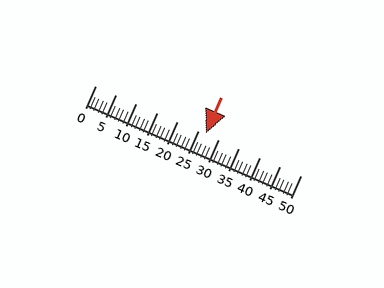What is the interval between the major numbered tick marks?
The major tick marks are spaced 5 units apart.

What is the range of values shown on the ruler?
The ruler shows values from 0 to 50.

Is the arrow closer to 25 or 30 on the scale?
The arrow is closer to 25.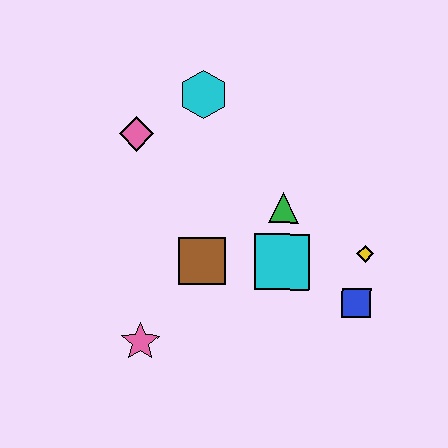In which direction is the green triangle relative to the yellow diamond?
The green triangle is to the left of the yellow diamond.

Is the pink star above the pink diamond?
No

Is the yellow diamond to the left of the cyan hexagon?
No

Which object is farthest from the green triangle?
The pink star is farthest from the green triangle.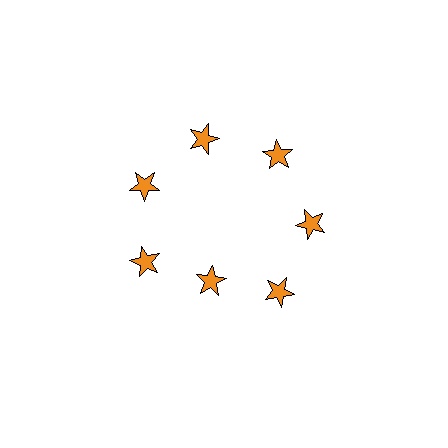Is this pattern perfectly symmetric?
No. The 7 orange stars are arranged in a ring, but one element near the 6 o'clock position is pulled inward toward the center, breaking the 7-fold rotational symmetry.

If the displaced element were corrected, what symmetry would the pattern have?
It would have 7-fold rotational symmetry — the pattern would map onto itself every 51 degrees.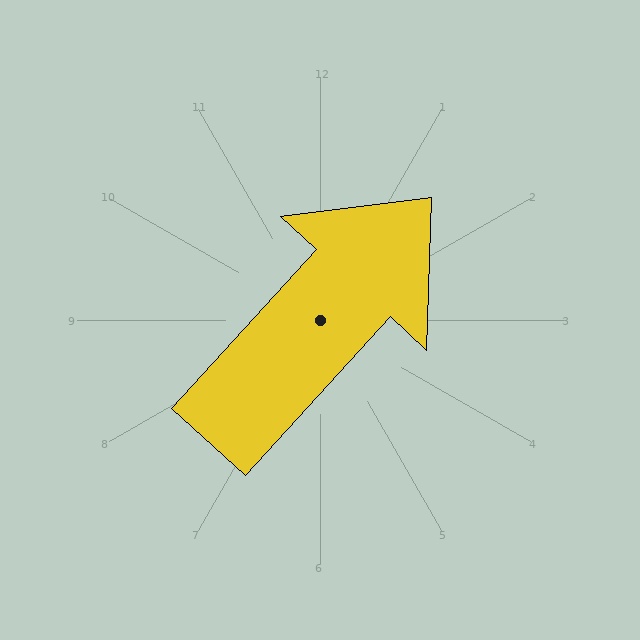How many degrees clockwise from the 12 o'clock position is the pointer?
Approximately 42 degrees.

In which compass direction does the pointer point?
Northeast.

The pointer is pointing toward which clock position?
Roughly 1 o'clock.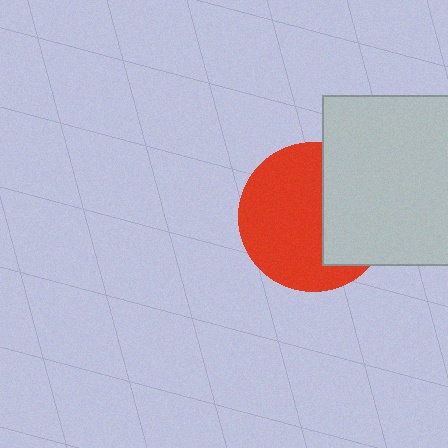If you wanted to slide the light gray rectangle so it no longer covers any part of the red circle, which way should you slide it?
Slide it right — that is the most direct way to separate the two shapes.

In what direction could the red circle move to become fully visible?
The red circle could move left. That would shift it out from behind the light gray rectangle entirely.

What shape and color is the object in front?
The object in front is a light gray rectangle.